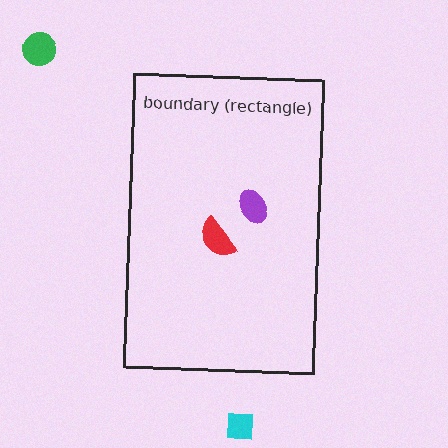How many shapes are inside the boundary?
2 inside, 2 outside.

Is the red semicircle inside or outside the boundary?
Inside.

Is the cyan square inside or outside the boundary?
Outside.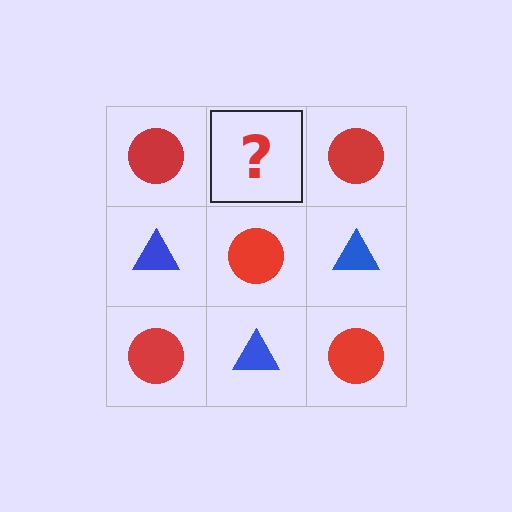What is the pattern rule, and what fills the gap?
The rule is that it alternates red circle and blue triangle in a checkerboard pattern. The gap should be filled with a blue triangle.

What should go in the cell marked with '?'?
The missing cell should contain a blue triangle.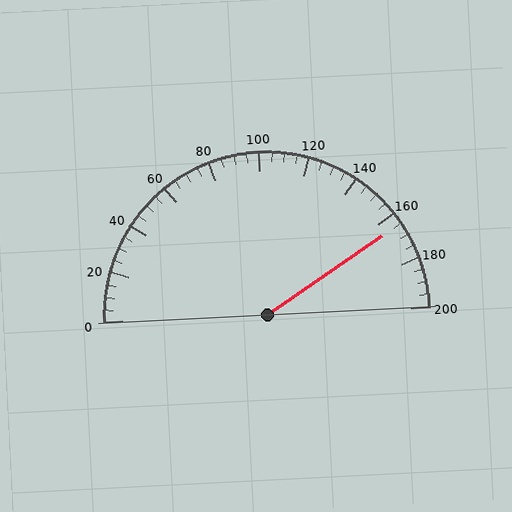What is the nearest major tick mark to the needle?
The nearest major tick mark is 160.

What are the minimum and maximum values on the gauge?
The gauge ranges from 0 to 200.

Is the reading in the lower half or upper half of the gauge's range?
The reading is in the upper half of the range (0 to 200).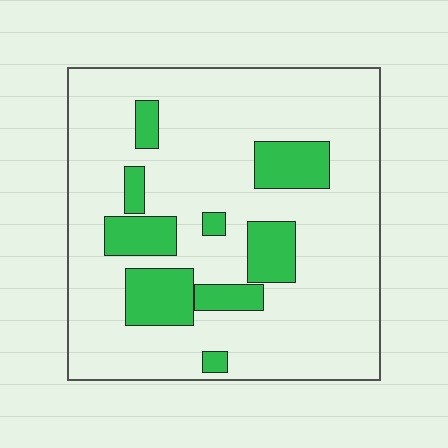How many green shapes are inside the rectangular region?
9.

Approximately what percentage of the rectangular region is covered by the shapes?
Approximately 20%.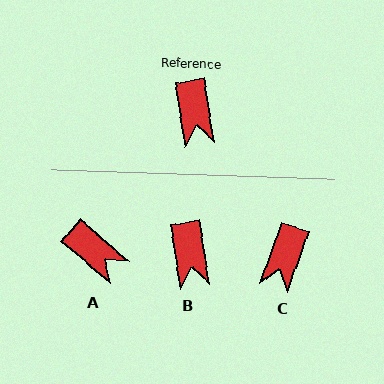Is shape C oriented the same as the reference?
No, it is off by about 28 degrees.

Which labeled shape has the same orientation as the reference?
B.